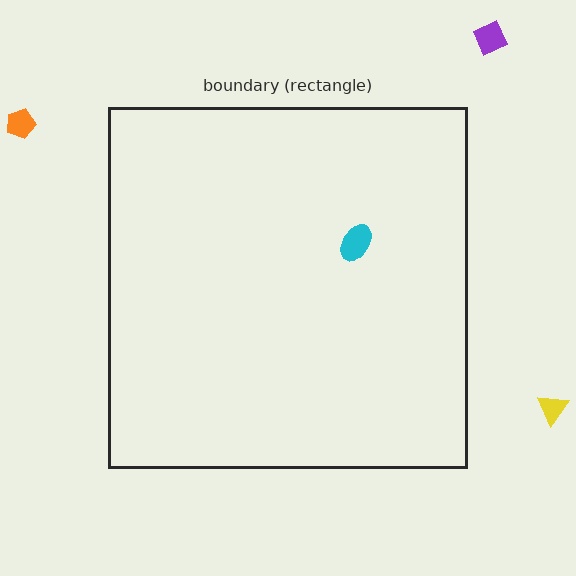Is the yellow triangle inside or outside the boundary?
Outside.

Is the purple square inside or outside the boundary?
Outside.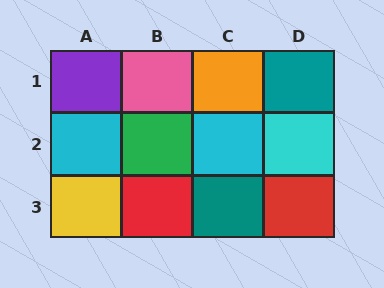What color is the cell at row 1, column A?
Purple.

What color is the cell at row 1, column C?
Orange.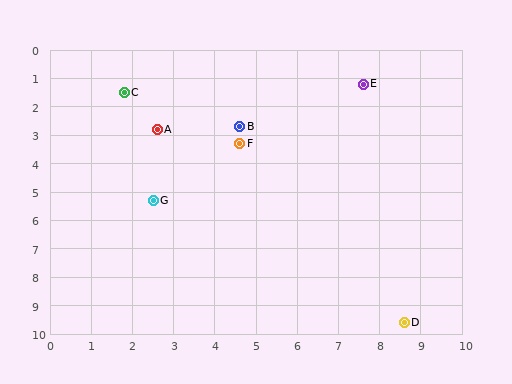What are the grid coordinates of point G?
Point G is at approximately (2.5, 5.3).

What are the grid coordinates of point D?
Point D is at approximately (8.6, 9.6).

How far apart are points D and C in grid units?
Points D and C are about 10.6 grid units apart.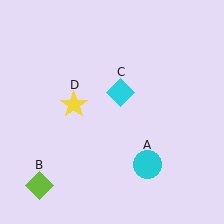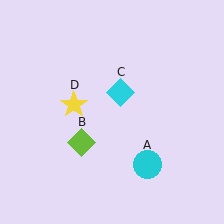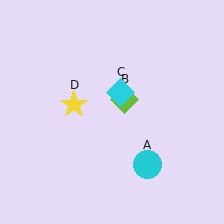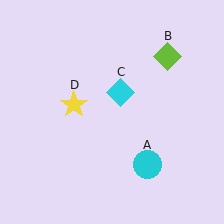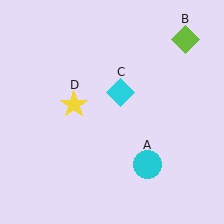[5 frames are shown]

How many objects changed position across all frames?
1 object changed position: lime diamond (object B).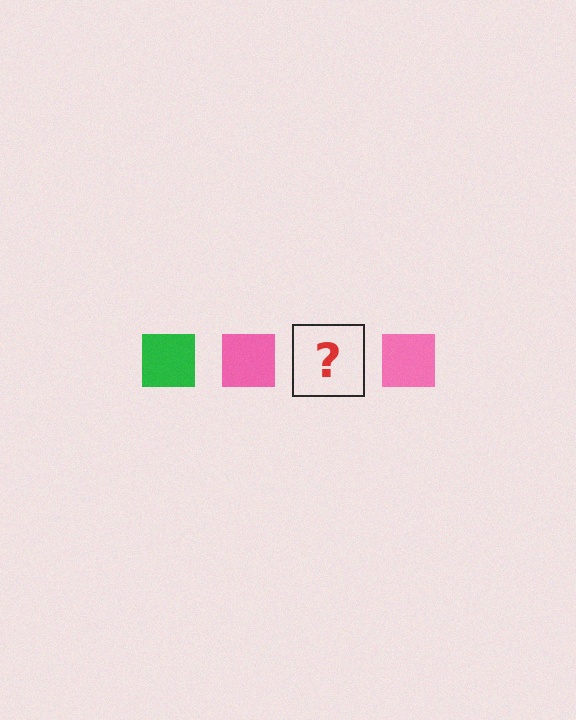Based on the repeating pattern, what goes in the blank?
The blank should be a green square.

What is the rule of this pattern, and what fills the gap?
The rule is that the pattern cycles through green, pink squares. The gap should be filled with a green square.